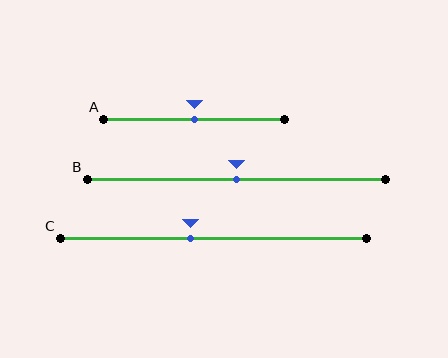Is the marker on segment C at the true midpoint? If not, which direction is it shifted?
No, the marker on segment C is shifted to the left by about 8% of the segment length.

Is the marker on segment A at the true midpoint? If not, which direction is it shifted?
Yes, the marker on segment A is at the true midpoint.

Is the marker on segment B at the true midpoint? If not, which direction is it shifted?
Yes, the marker on segment B is at the true midpoint.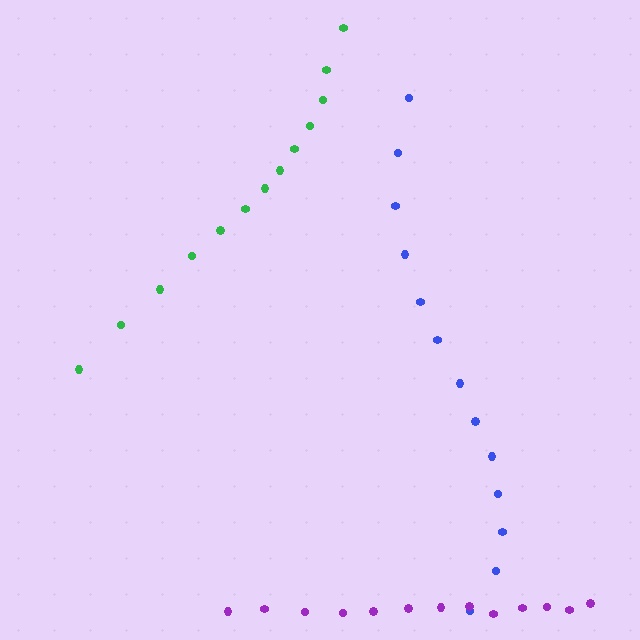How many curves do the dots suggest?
There are 3 distinct paths.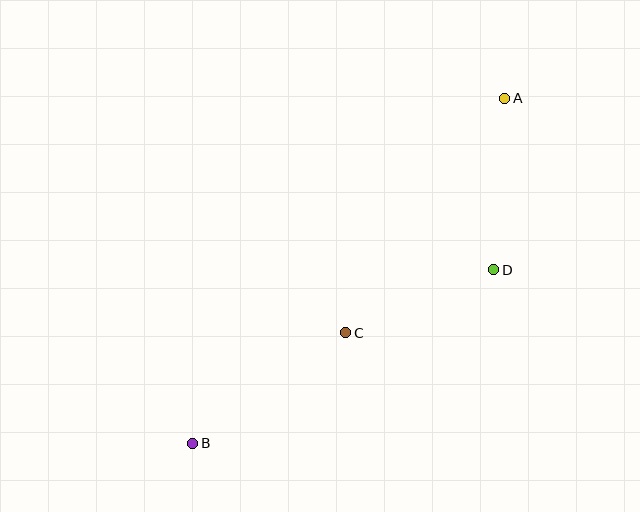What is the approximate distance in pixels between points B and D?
The distance between B and D is approximately 347 pixels.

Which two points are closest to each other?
Points C and D are closest to each other.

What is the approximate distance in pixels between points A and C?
The distance between A and C is approximately 283 pixels.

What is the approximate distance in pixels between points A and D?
The distance between A and D is approximately 172 pixels.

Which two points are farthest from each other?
Points A and B are farthest from each other.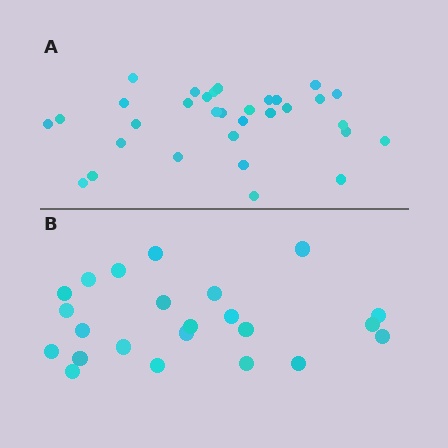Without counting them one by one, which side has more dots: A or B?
Region A (the top region) has more dots.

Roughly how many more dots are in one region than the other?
Region A has roughly 8 or so more dots than region B.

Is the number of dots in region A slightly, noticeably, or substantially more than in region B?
Region A has noticeably more, but not dramatically so. The ratio is roughly 1.4 to 1.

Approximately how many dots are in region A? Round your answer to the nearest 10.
About 30 dots. (The exact count is 32, which rounds to 30.)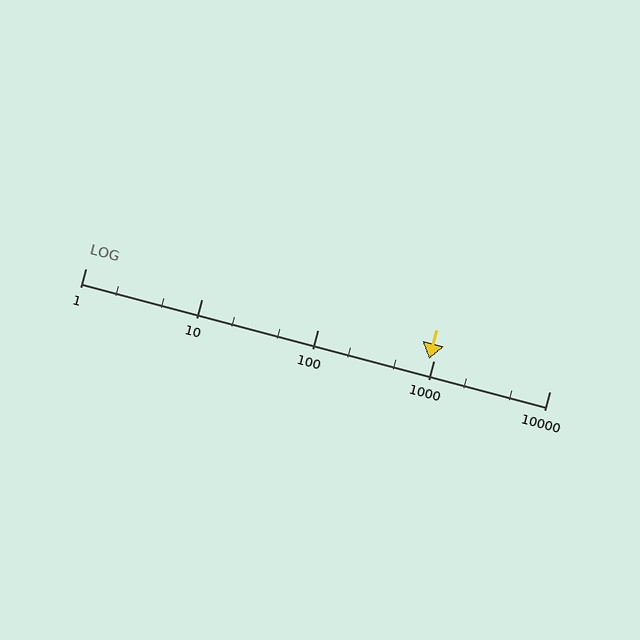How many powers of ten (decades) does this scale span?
The scale spans 4 decades, from 1 to 10000.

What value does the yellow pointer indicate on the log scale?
The pointer indicates approximately 910.